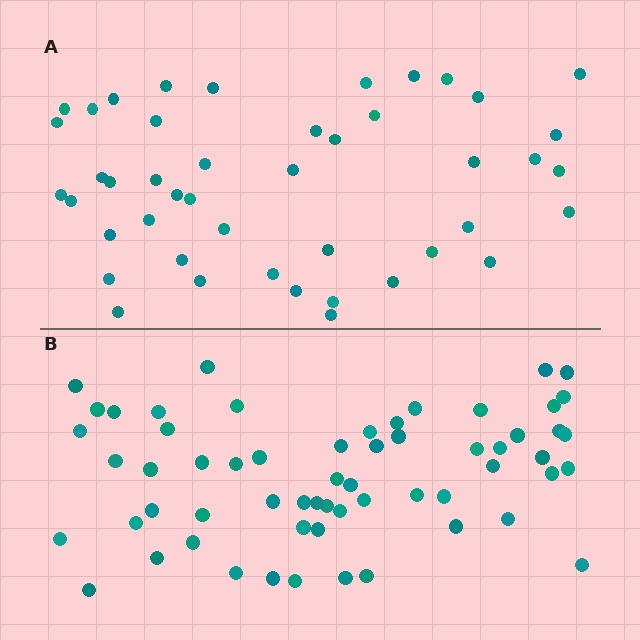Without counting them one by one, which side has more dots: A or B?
Region B (the bottom region) has more dots.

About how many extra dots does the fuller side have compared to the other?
Region B has approximately 15 more dots than region A.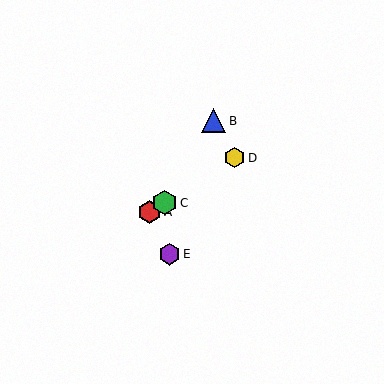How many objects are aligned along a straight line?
3 objects (A, C, D) are aligned along a straight line.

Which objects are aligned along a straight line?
Objects A, C, D are aligned along a straight line.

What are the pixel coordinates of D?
Object D is at (235, 158).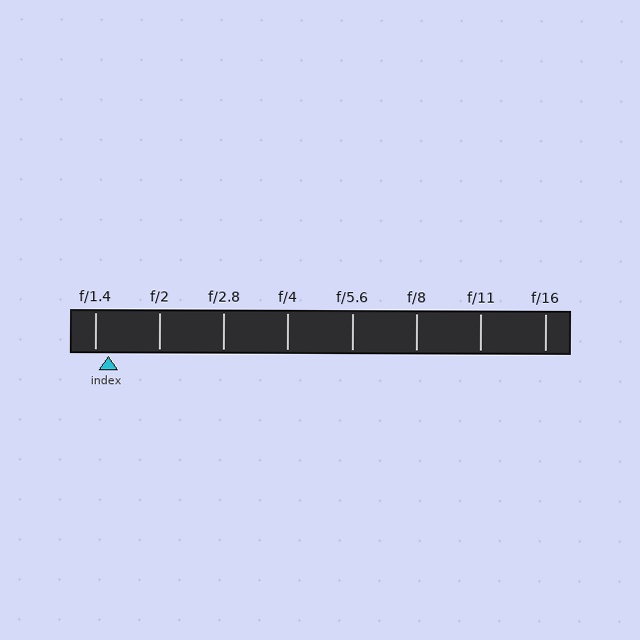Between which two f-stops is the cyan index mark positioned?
The index mark is between f/1.4 and f/2.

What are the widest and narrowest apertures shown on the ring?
The widest aperture shown is f/1.4 and the narrowest is f/16.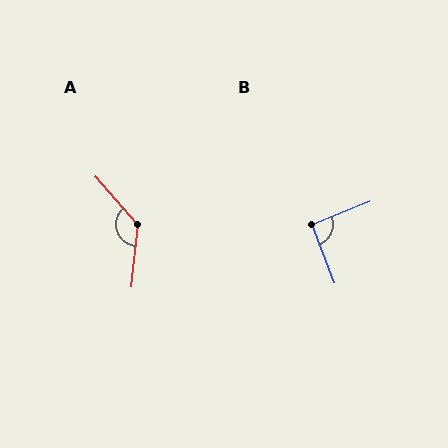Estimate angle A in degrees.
Approximately 133 degrees.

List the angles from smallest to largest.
B (91°), A (133°).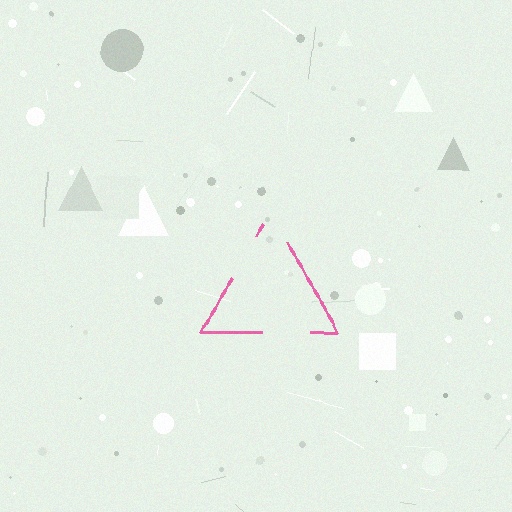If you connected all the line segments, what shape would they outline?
They would outline a triangle.